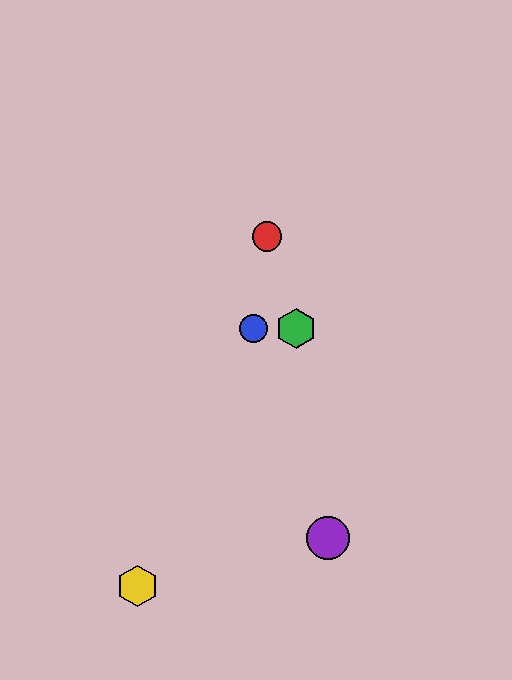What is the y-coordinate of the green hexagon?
The green hexagon is at y≈329.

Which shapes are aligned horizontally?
The blue circle, the green hexagon are aligned horizontally.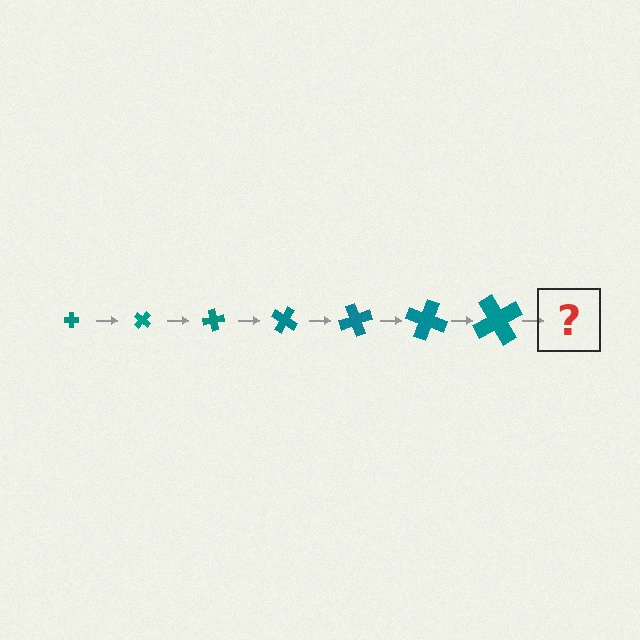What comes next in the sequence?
The next element should be a cross, larger than the previous one and rotated 280 degrees from the start.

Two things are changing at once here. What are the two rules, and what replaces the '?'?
The two rules are that the cross grows larger each step and it rotates 40 degrees each step. The '?' should be a cross, larger than the previous one and rotated 280 degrees from the start.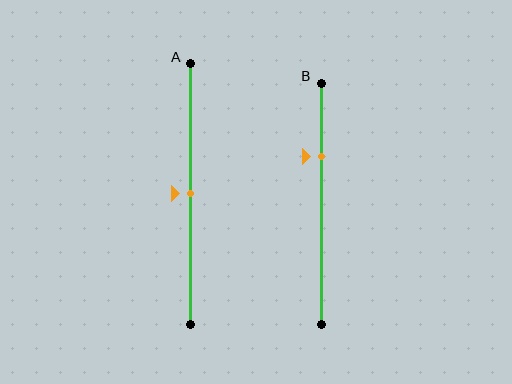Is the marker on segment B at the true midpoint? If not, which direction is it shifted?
No, the marker on segment B is shifted upward by about 19% of the segment length.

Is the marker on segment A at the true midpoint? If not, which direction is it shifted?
Yes, the marker on segment A is at the true midpoint.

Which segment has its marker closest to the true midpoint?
Segment A has its marker closest to the true midpoint.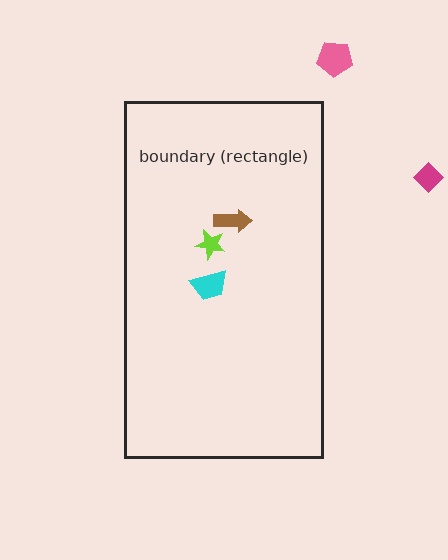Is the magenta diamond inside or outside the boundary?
Outside.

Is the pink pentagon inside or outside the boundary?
Outside.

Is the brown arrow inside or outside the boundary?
Inside.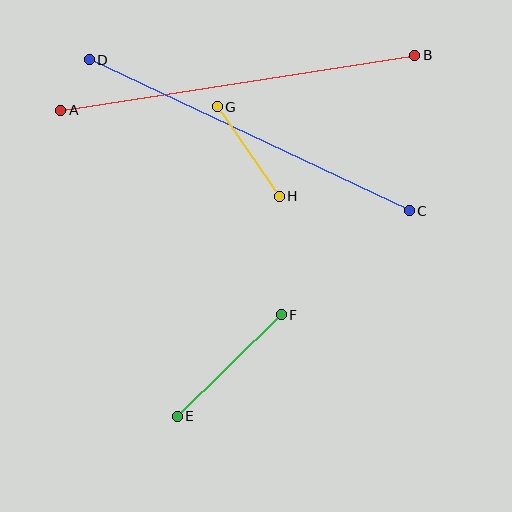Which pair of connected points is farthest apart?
Points A and B are farthest apart.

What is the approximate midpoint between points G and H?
The midpoint is at approximately (248, 152) pixels.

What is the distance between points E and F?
The distance is approximately 145 pixels.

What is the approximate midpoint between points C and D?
The midpoint is at approximately (249, 135) pixels.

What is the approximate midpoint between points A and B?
The midpoint is at approximately (238, 83) pixels.